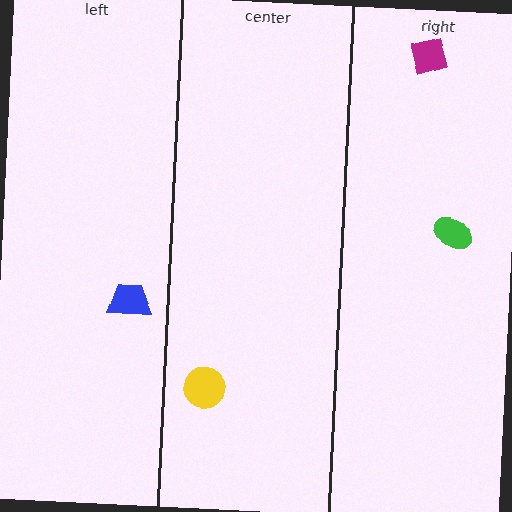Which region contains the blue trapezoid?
The left region.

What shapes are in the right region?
The green ellipse, the magenta square.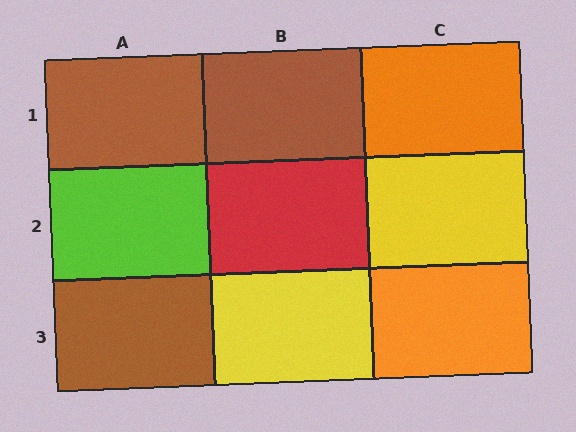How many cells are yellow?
2 cells are yellow.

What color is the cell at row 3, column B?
Yellow.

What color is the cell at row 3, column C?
Orange.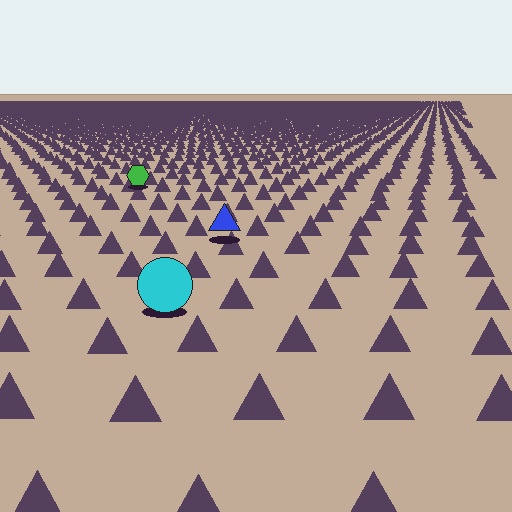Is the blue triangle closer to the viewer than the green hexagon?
Yes. The blue triangle is closer — you can tell from the texture gradient: the ground texture is coarser near it.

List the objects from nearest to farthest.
From nearest to farthest: the cyan circle, the blue triangle, the green hexagon.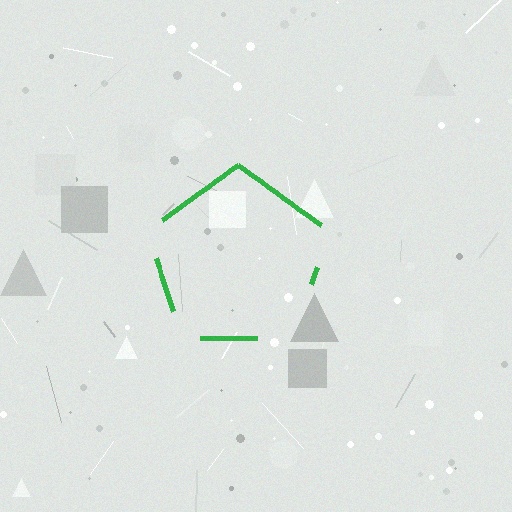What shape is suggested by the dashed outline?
The dashed outline suggests a pentagon.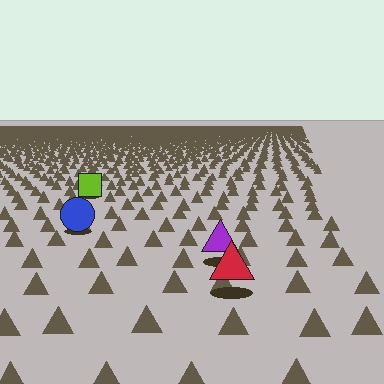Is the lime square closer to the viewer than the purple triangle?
No. The purple triangle is closer — you can tell from the texture gradient: the ground texture is coarser near it.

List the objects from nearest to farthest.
From nearest to farthest: the red triangle, the purple triangle, the blue circle, the lime square.